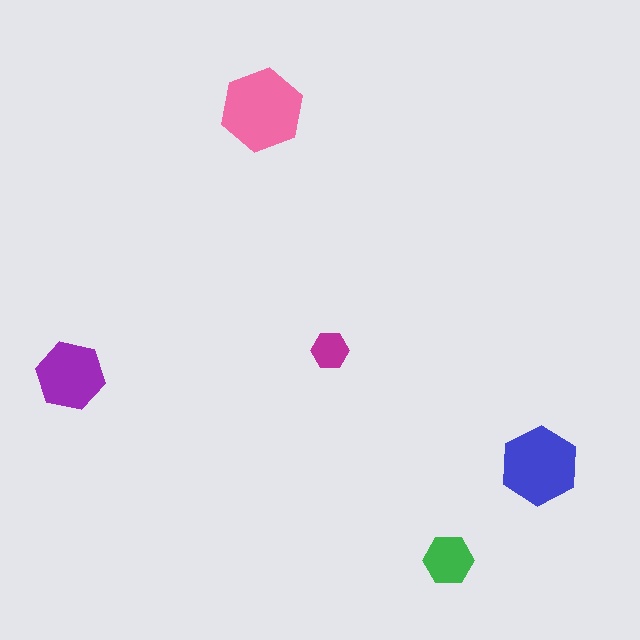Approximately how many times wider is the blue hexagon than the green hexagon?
About 1.5 times wider.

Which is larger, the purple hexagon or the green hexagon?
The purple one.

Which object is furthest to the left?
The purple hexagon is leftmost.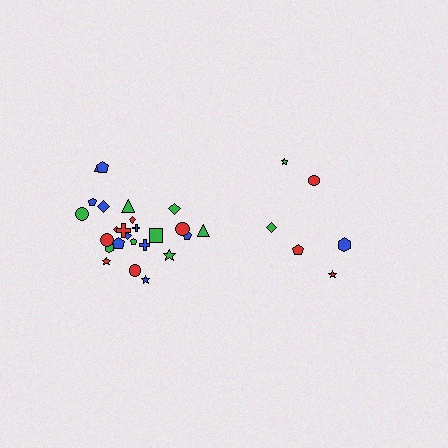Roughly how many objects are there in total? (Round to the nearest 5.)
Roughly 30 objects in total.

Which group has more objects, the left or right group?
The left group.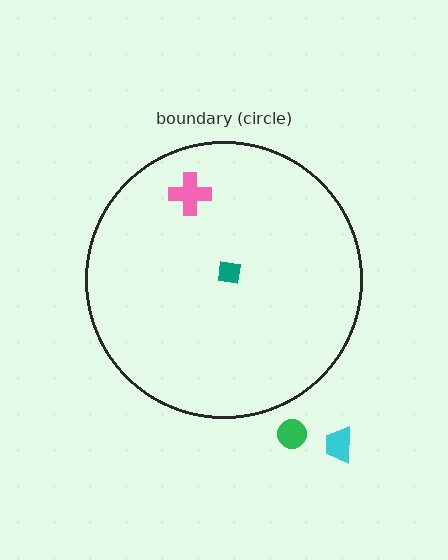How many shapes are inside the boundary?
2 inside, 2 outside.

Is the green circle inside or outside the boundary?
Outside.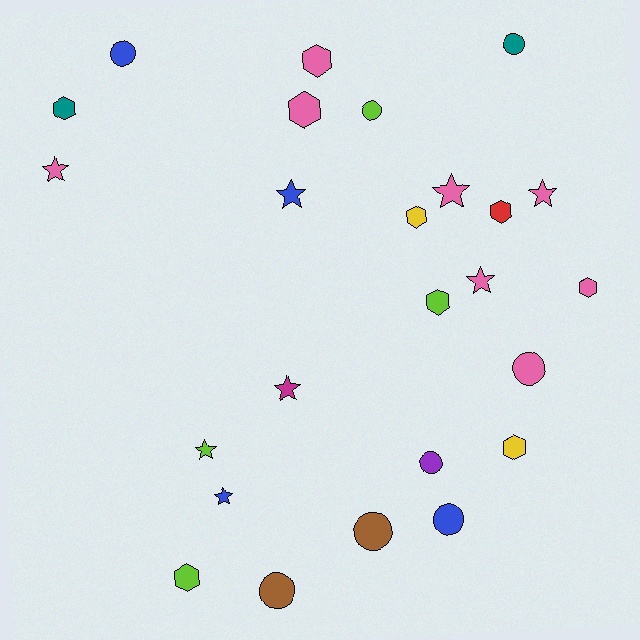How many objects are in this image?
There are 25 objects.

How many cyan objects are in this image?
There are no cyan objects.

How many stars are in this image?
There are 8 stars.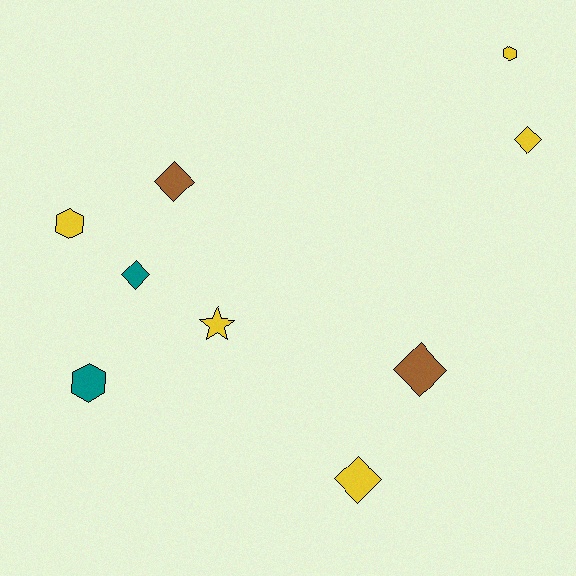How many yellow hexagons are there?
There are 2 yellow hexagons.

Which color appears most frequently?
Yellow, with 5 objects.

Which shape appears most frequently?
Diamond, with 5 objects.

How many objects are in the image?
There are 9 objects.